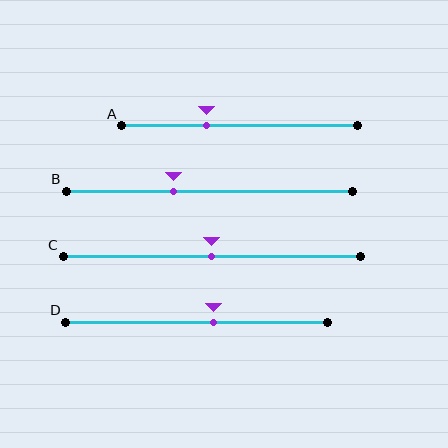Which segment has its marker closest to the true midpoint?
Segment C has its marker closest to the true midpoint.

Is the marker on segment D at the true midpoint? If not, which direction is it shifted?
No, the marker on segment D is shifted to the right by about 6% of the segment length.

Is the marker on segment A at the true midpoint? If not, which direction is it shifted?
No, the marker on segment A is shifted to the left by about 14% of the segment length.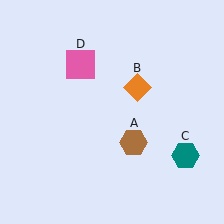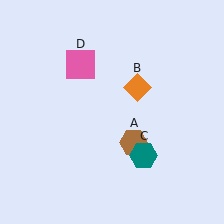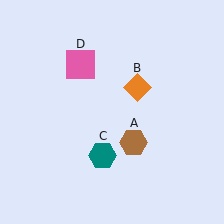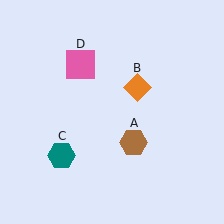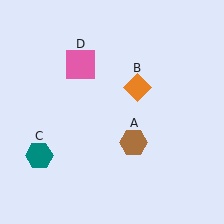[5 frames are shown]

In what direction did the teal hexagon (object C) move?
The teal hexagon (object C) moved left.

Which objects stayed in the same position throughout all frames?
Brown hexagon (object A) and orange diamond (object B) and pink square (object D) remained stationary.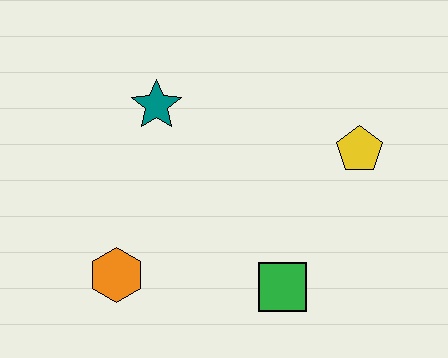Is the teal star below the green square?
No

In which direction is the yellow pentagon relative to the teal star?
The yellow pentagon is to the right of the teal star.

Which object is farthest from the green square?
The teal star is farthest from the green square.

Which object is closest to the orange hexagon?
The green square is closest to the orange hexagon.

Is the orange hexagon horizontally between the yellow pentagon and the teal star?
No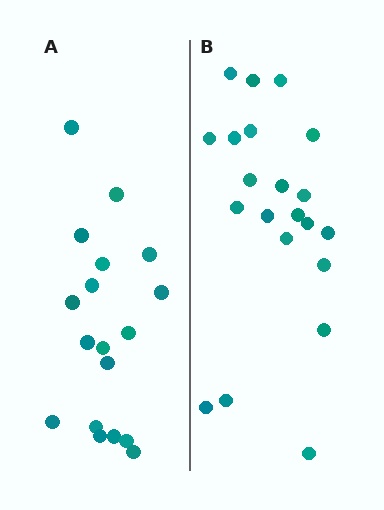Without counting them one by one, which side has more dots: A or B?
Region B (the right region) has more dots.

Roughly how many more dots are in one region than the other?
Region B has just a few more — roughly 2 or 3 more dots than region A.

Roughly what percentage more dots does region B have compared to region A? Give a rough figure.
About 15% more.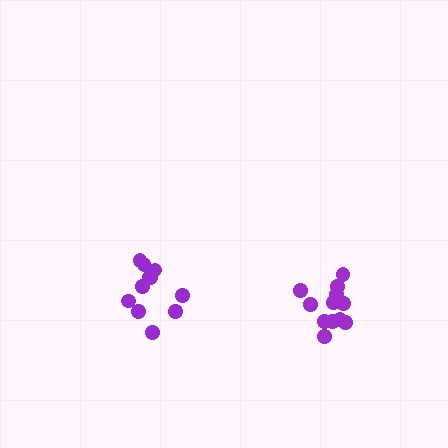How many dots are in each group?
Group 1: 12 dots, Group 2: 11 dots (23 total).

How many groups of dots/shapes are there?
There are 2 groups.